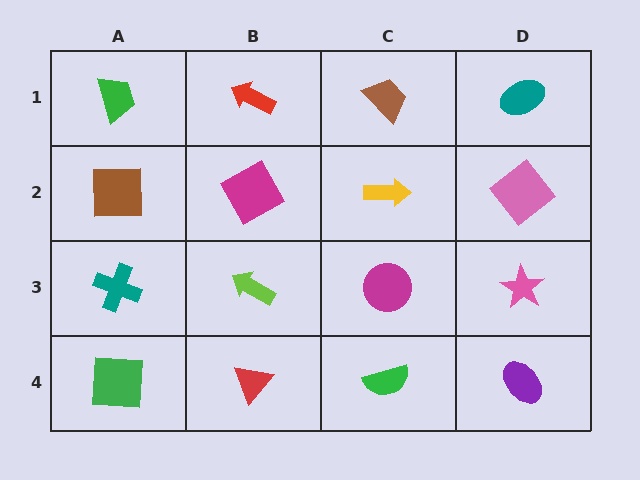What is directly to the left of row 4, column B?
A green square.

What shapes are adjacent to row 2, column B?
A red arrow (row 1, column B), a lime arrow (row 3, column B), a brown square (row 2, column A), a yellow arrow (row 2, column C).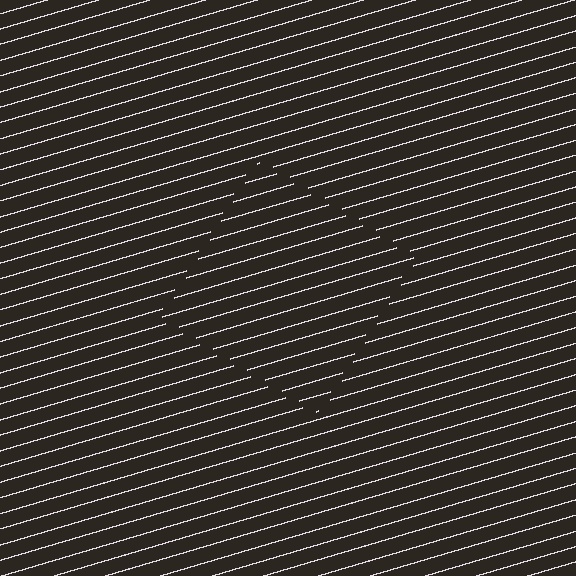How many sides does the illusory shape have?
4 sides — the line-ends trace a square.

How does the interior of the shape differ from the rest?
The interior of the shape contains the same grating, shifted by half a period — the contour is defined by the phase discontinuity where line-ends from the inner and outer gratings abut.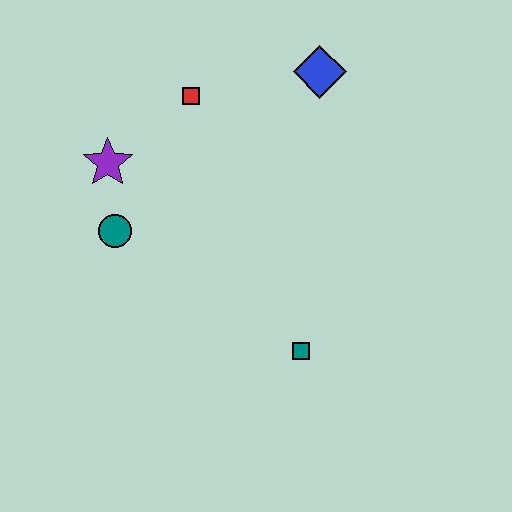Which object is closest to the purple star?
The teal circle is closest to the purple star.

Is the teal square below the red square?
Yes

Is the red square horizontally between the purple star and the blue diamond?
Yes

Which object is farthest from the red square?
The teal square is farthest from the red square.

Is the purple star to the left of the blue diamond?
Yes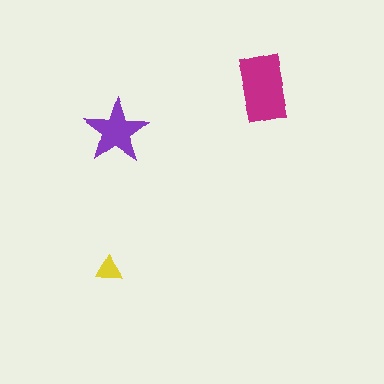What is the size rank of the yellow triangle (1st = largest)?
3rd.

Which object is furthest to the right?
The magenta rectangle is rightmost.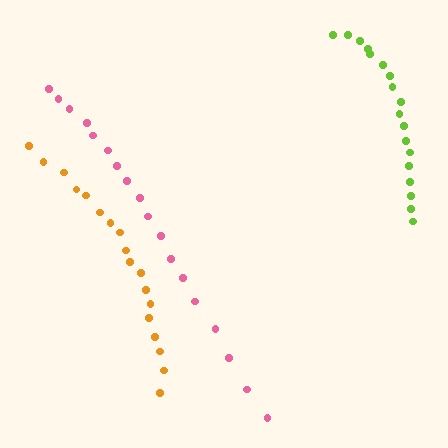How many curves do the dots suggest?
There are 3 distinct paths.